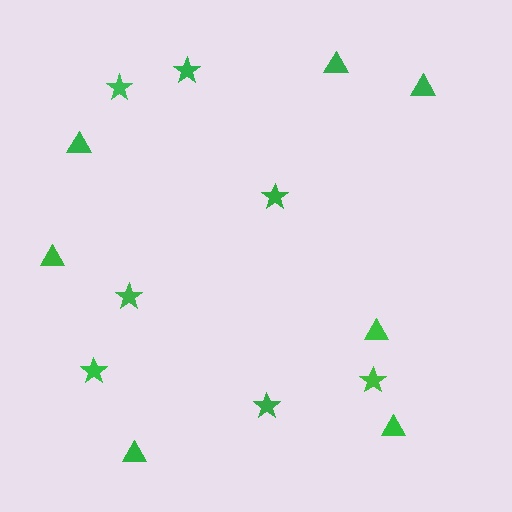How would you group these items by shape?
There are 2 groups: one group of stars (7) and one group of triangles (7).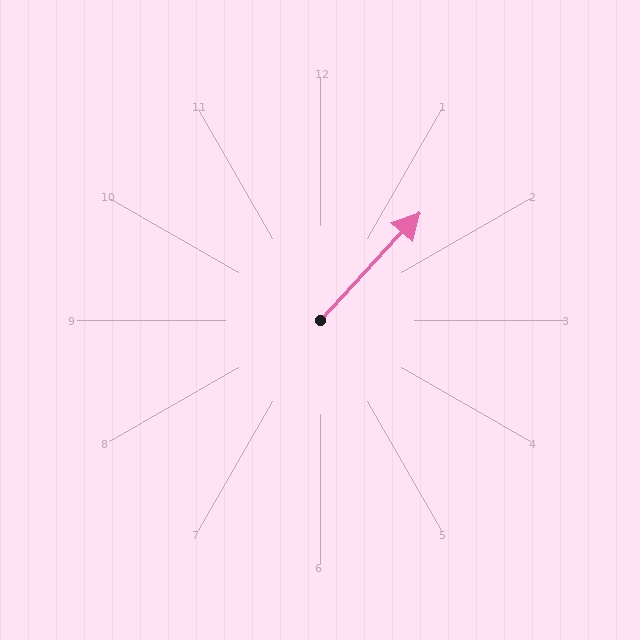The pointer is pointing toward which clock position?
Roughly 1 o'clock.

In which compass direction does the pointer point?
Northeast.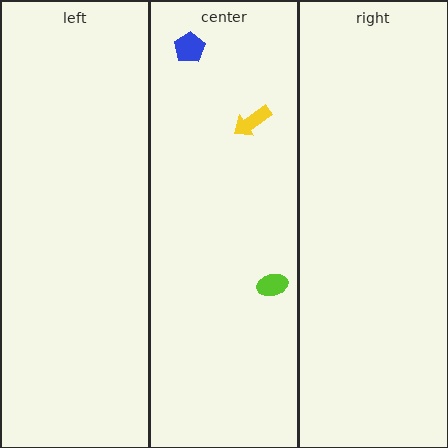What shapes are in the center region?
The lime ellipse, the blue pentagon, the yellow arrow.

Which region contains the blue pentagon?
The center region.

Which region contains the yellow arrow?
The center region.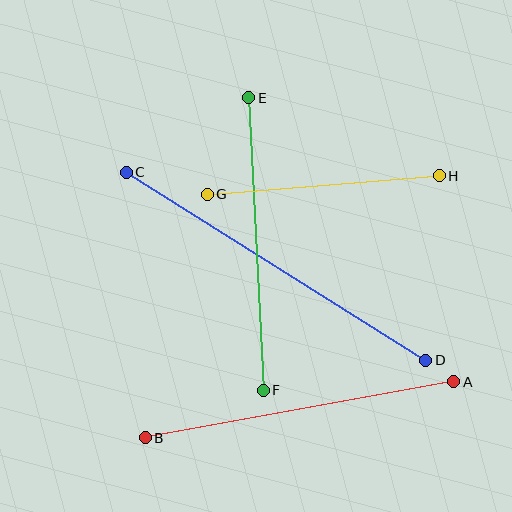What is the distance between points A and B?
The distance is approximately 314 pixels.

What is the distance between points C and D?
The distance is approximately 353 pixels.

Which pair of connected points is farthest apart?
Points C and D are farthest apart.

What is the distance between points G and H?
The distance is approximately 233 pixels.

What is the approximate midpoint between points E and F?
The midpoint is at approximately (256, 244) pixels.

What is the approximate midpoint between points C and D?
The midpoint is at approximately (276, 266) pixels.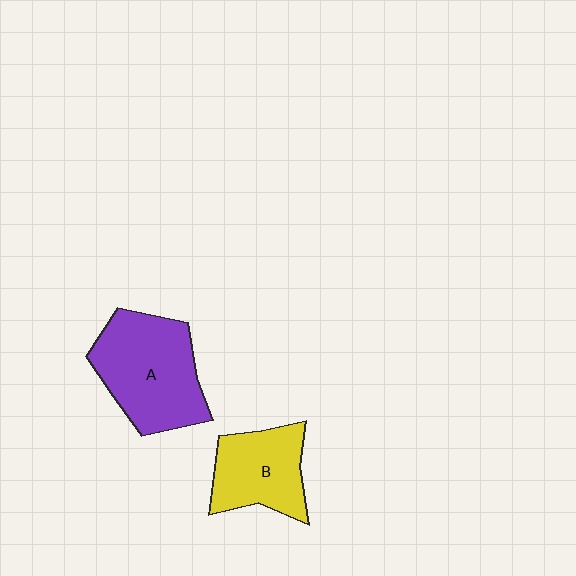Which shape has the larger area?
Shape A (purple).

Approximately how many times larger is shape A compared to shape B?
Approximately 1.4 times.